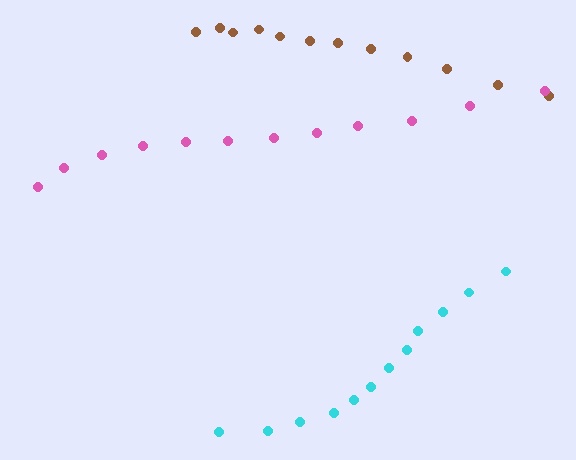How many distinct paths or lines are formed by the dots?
There are 3 distinct paths.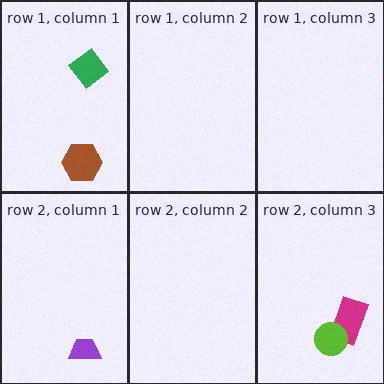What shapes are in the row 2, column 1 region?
The purple trapezoid.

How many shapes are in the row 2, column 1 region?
1.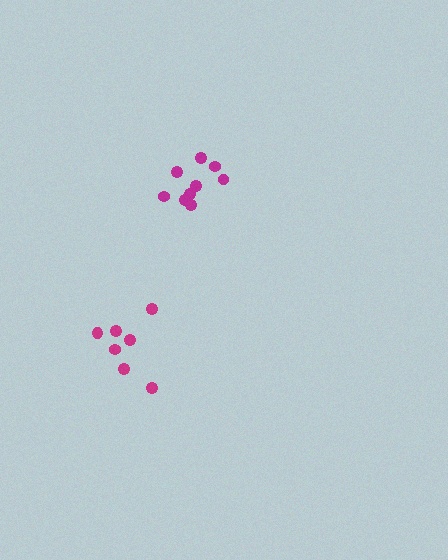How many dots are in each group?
Group 1: 9 dots, Group 2: 7 dots (16 total).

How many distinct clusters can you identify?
There are 2 distinct clusters.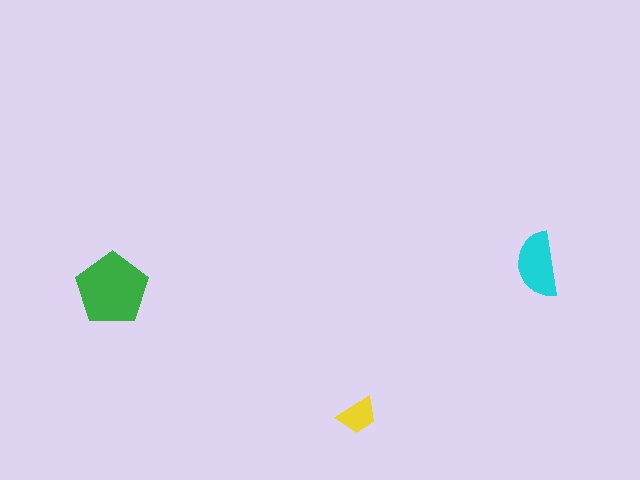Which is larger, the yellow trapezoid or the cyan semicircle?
The cyan semicircle.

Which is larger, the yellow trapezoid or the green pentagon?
The green pentagon.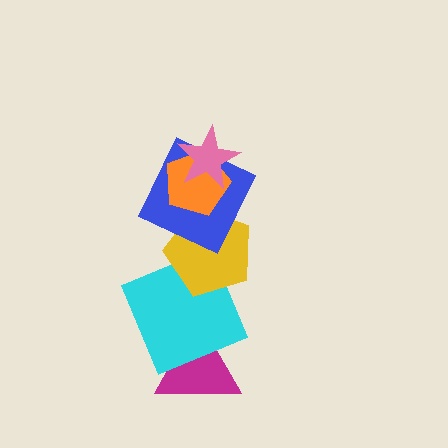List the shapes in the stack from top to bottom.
From top to bottom: the pink star, the orange pentagon, the blue square, the yellow pentagon, the cyan square, the magenta triangle.